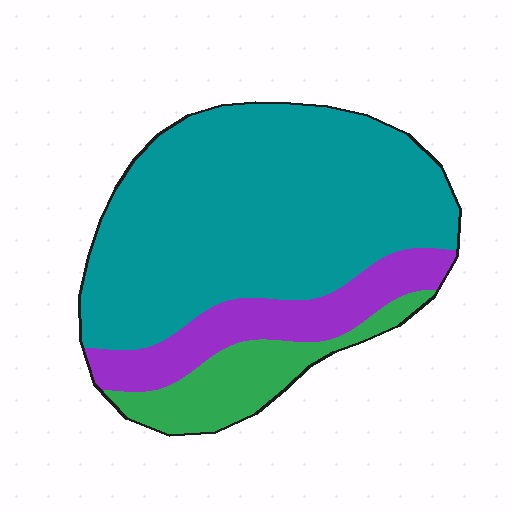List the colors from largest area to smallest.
From largest to smallest: teal, purple, green.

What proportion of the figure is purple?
Purple takes up about one sixth (1/6) of the figure.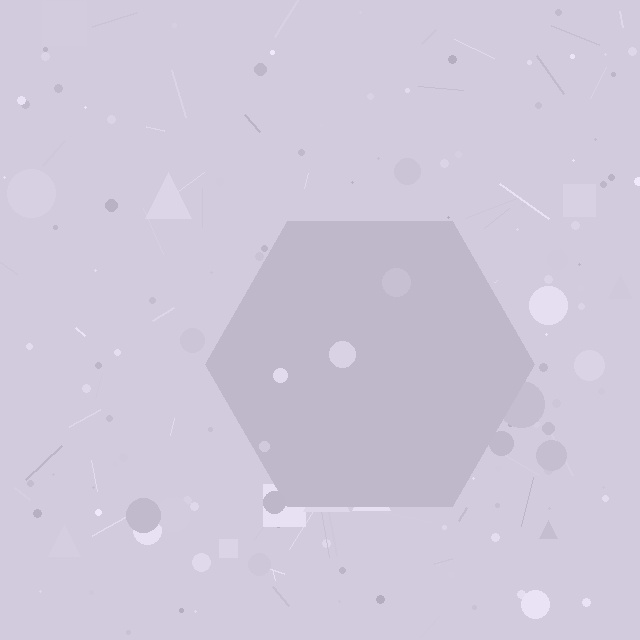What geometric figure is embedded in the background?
A hexagon is embedded in the background.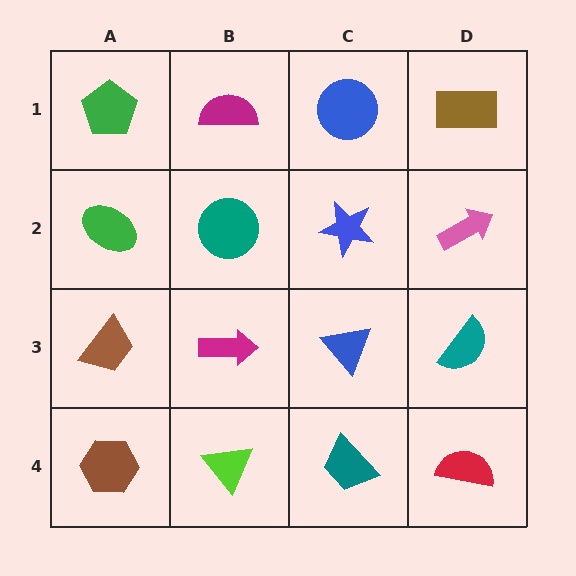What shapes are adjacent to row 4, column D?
A teal semicircle (row 3, column D), a teal trapezoid (row 4, column C).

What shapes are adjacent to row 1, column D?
A pink arrow (row 2, column D), a blue circle (row 1, column C).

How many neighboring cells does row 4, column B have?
3.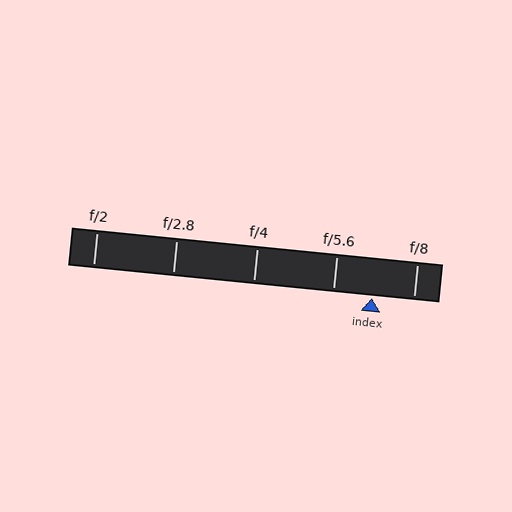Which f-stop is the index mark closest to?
The index mark is closest to f/5.6.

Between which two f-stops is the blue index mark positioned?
The index mark is between f/5.6 and f/8.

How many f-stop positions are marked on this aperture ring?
There are 5 f-stop positions marked.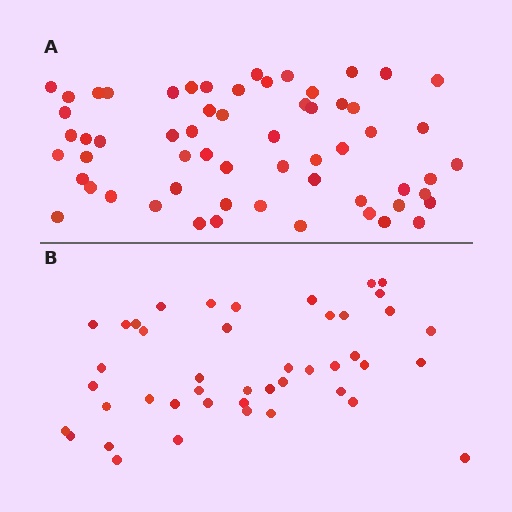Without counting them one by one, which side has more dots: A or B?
Region A (the top region) has more dots.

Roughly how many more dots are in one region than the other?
Region A has approximately 15 more dots than region B.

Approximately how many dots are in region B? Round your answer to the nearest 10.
About 40 dots. (The exact count is 44, which rounds to 40.)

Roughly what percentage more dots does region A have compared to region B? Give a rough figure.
About 35% more.